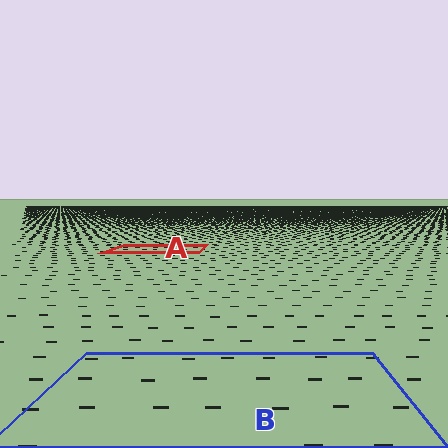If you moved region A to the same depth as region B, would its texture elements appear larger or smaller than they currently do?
They would appear larger. At a closer depth, the same texture elements are projected at a bigger on-screen size.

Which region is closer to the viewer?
Region B is closer. The texture elements there are larger and more spread out.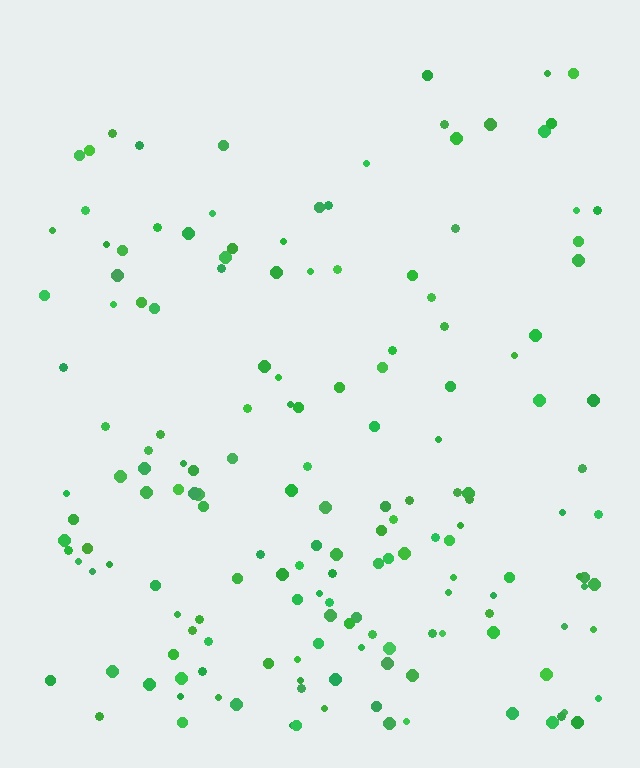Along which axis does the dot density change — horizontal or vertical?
Vertical.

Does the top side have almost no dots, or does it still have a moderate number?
Still a moderate number, just noticeably fewer than the bottom.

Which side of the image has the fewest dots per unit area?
The top.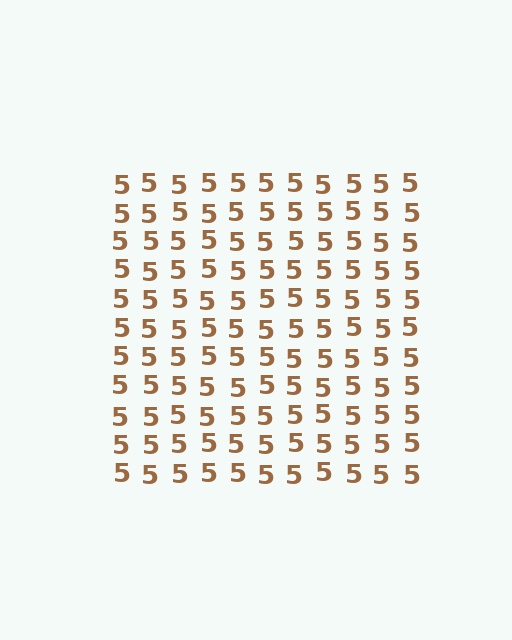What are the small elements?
The small elements are digit 5's.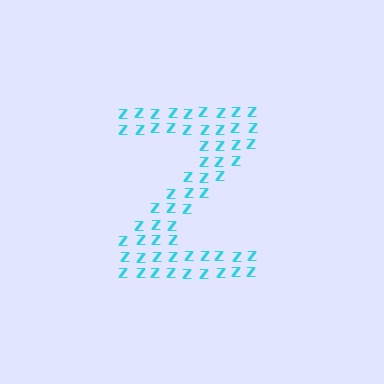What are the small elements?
The small elements are letter Z's.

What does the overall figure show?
The overall figure shows the letter Z.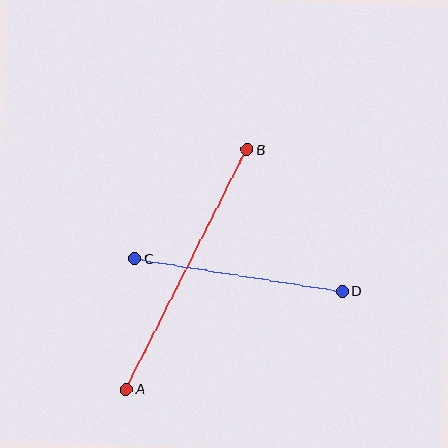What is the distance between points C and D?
The distance is approximately 211 pixels.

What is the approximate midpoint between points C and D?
The midpoint is at approximately (238, 275) pixels.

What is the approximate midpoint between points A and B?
The midpoint is at approximately (187, 269) pixels.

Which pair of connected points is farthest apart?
Points A and B are farthest apart.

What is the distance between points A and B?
The distance is approximately 269 pixels.